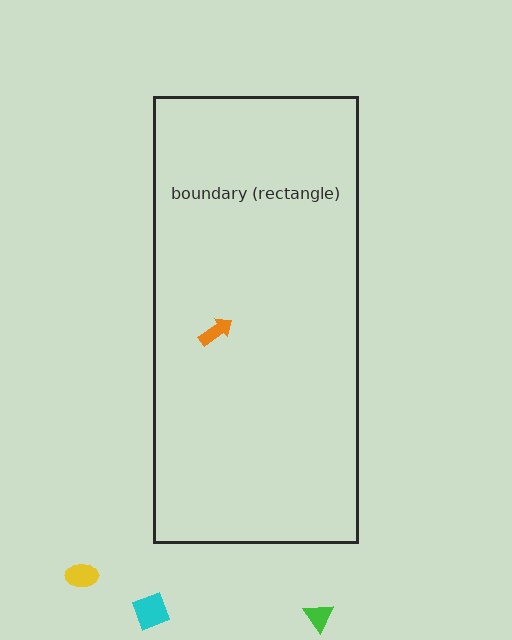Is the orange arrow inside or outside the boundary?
Inside.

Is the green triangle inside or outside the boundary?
Outside.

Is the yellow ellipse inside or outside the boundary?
Outside.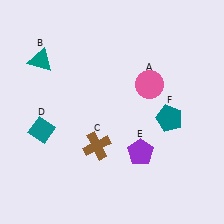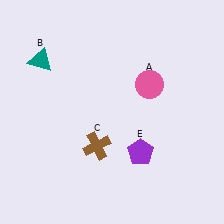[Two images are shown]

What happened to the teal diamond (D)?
The teal diamond (D) was removed in Image 2. It was in the bottom-left area of Image 1.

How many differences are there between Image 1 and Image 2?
There are 2 differences between the two images.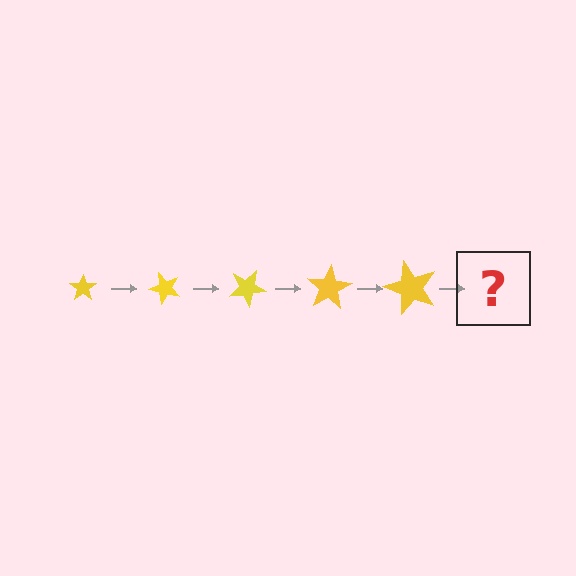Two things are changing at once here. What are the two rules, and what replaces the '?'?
The two rules are that the star grows larger each step and it rotates 50 degrees each step. The '?' should be a star, larger than the previous one and rotated 250 degrees from the start.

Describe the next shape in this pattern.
It should be a star, larger than the previous one and rotated 250 degrees from the start.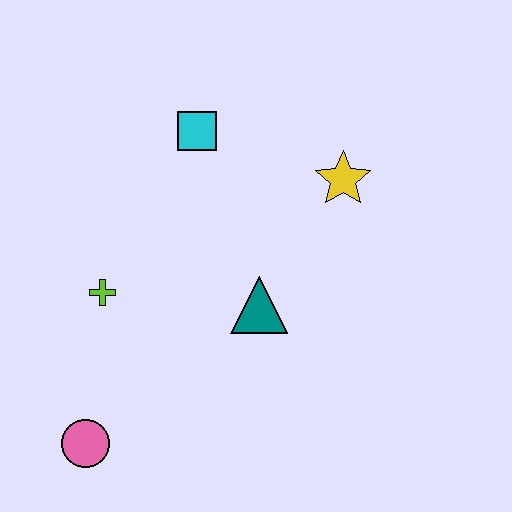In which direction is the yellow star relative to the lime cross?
The yellow star is to the right of the lime cross.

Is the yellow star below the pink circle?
No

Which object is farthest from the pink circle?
The yellow star is farthest from the pink circle.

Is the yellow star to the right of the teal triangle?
Yes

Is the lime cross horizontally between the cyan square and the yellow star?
No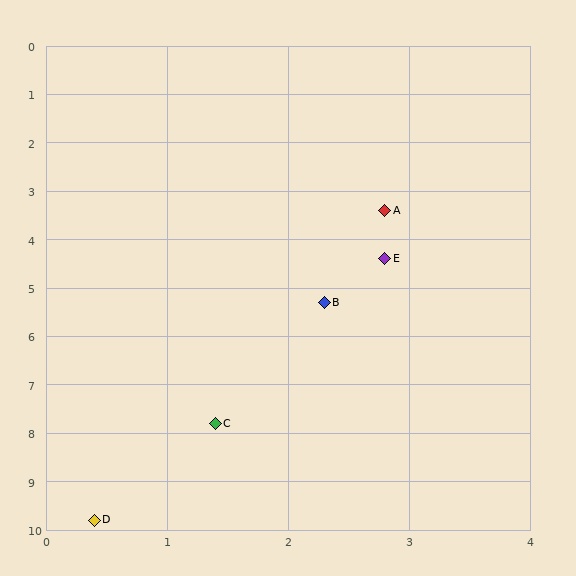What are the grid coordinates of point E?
Point E is at approximately (2.8, 4.4).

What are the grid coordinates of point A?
Point A is at approximately (2.8, 3.4).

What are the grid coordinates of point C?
Point C is at approximately (1.4, 7.8).